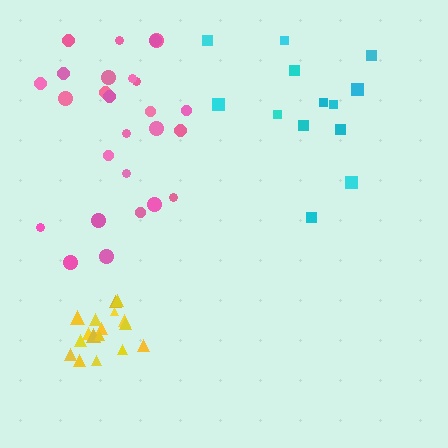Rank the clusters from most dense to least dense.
yellow, pink, cyan.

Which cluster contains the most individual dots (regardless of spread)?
Pink (26).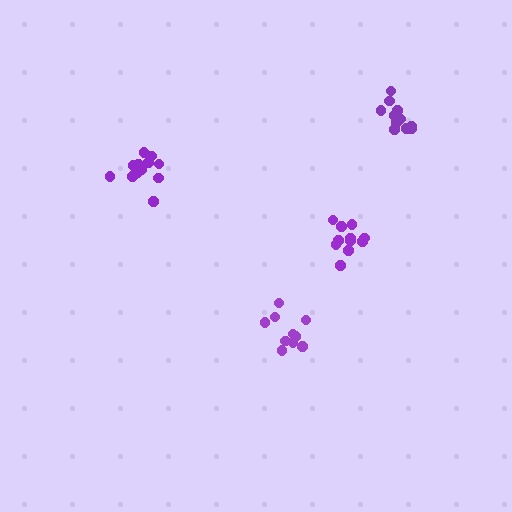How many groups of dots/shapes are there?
There are 4 groups.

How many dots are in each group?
Group 1: 12 dots, Group 2: 12 dots, Group 3: 11 dots, Group 4: 10 dots (45 total).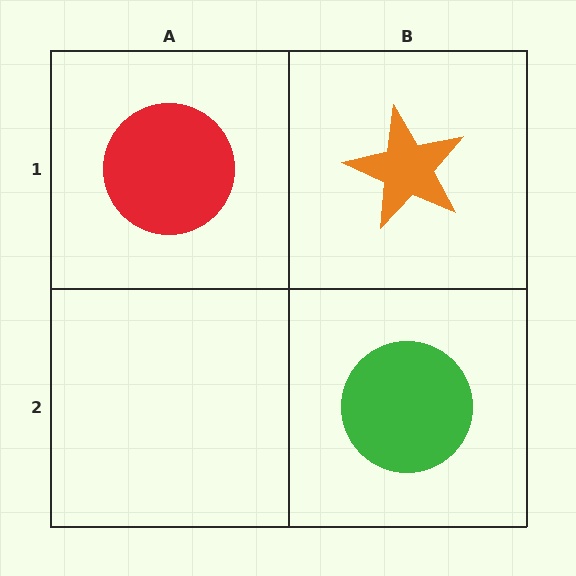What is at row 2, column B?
A green circle.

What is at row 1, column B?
An orange star.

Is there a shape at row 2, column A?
No, that cell is empty.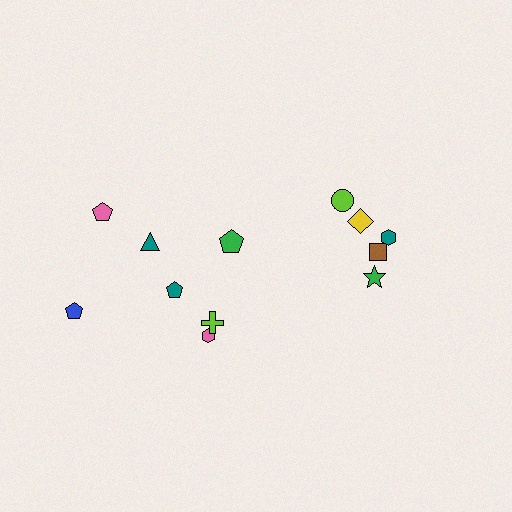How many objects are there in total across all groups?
There are 12 objects.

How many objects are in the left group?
There are 7 objects.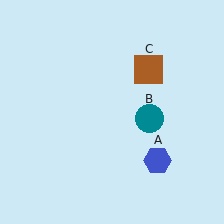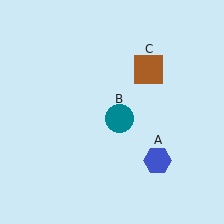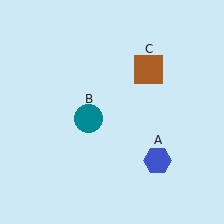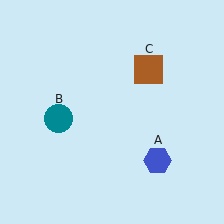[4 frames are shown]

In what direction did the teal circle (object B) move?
The teal circle (object B) moved left.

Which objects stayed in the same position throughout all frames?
Blue hexagon (object A) and brown square (object C) remained stationary.